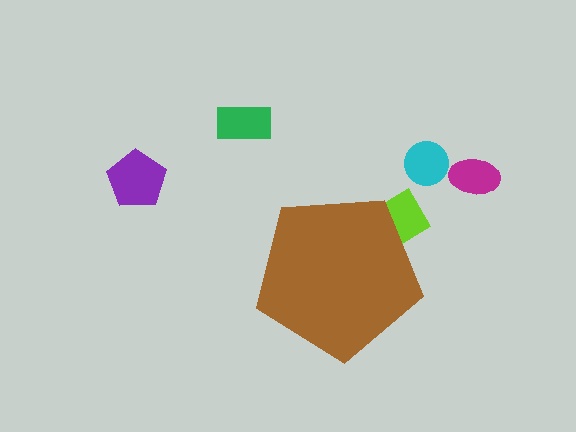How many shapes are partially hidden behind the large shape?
1 shape is partially hidden.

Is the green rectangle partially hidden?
No, the green rectangle is fully visible.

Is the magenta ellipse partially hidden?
No, the magenta ellipse is fully visible.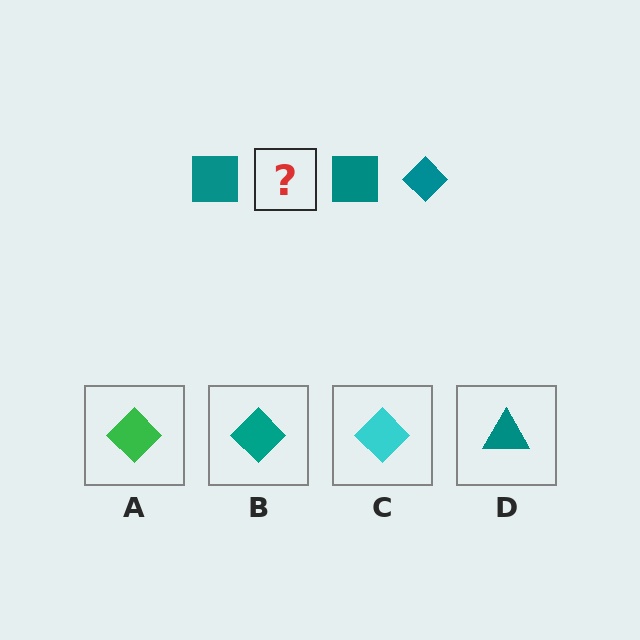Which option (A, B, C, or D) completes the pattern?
B.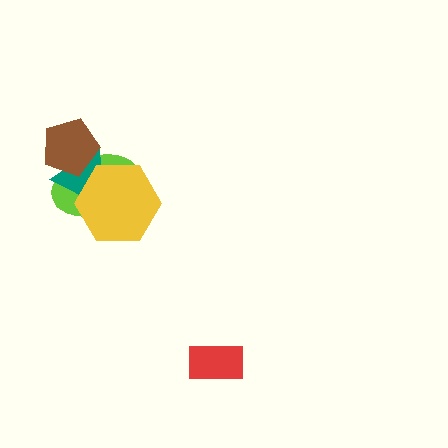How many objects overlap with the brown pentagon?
2 objects overlap with the brown pentagon.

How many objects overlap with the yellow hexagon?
2 objects overlap with the yellow hexagon.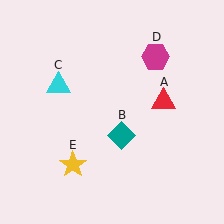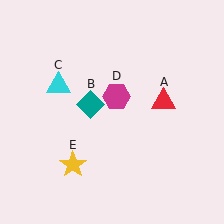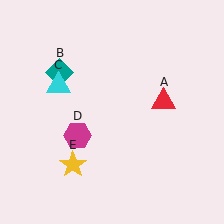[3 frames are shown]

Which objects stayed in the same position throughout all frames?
Red triangle (object A) and cyan triangle (object C) and yellow star (object E) remained stationary.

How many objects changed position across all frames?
2 objects changed position: teal diamond (object B), magenta hexagon (object D).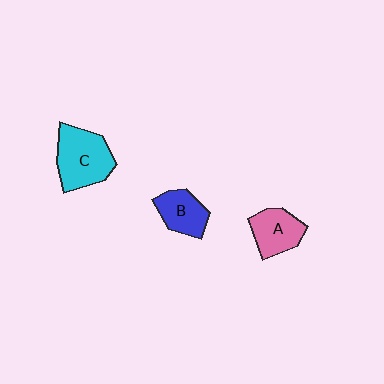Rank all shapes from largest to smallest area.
From largest to smallest: C (cyan), A (pink), B (blue).